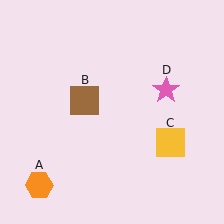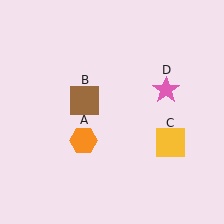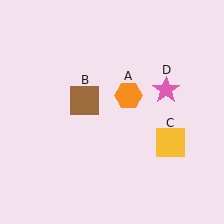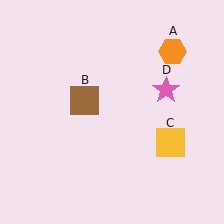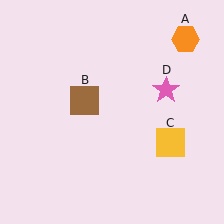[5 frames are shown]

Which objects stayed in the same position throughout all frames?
Brown square (object B) and yellow square (object C) and pink star (object D) remained stationary.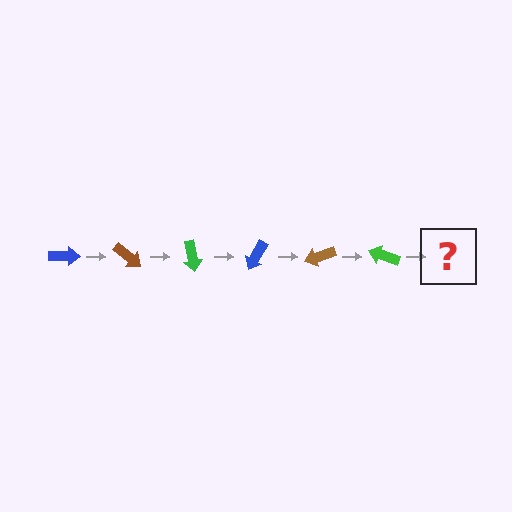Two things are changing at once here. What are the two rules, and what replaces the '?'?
The two rules are that it rotates 40 degrees each step and the color cycles through blue, brown, and green. The '?' should be a blue arrow, rotated 240 degrees from the start.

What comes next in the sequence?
The next element should be a blue arrow, rotated 240 degrees from the start.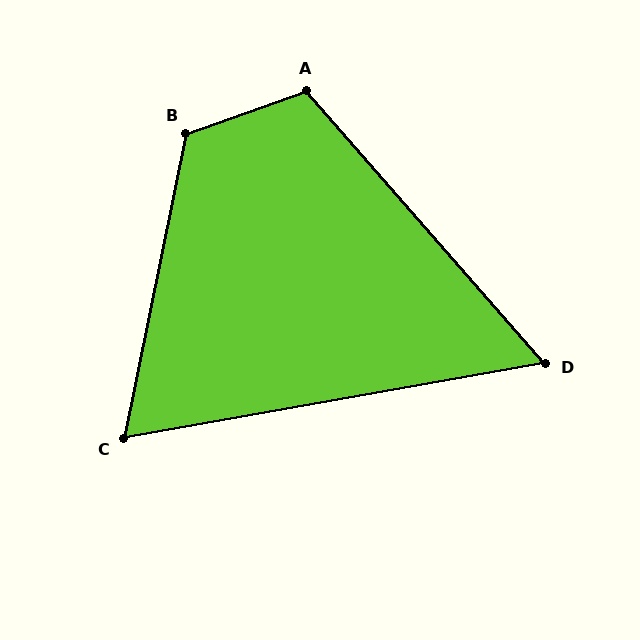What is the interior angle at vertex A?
Approximately 112 degrees (obtuse).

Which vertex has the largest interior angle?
B, at approximately 121 degrees.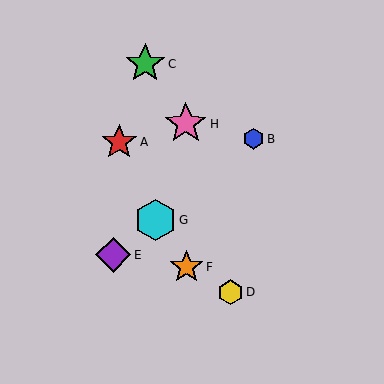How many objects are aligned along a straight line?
3 objects (B, E, G) are aligned along a straight line.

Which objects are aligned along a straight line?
Objects B, E, G are aligned along a straight line.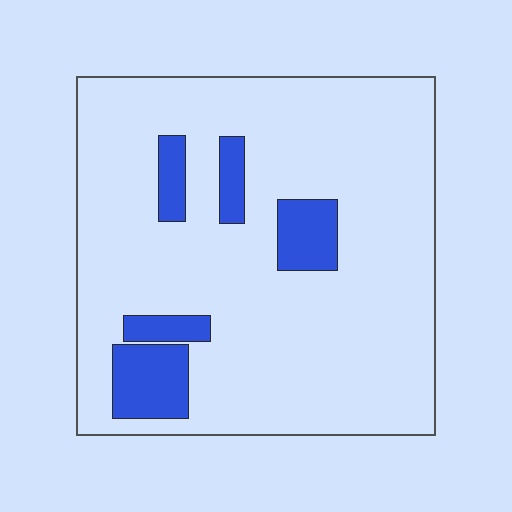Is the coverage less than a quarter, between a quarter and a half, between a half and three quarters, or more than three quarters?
Less than a quarter.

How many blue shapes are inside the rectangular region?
5.